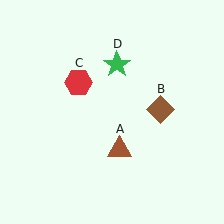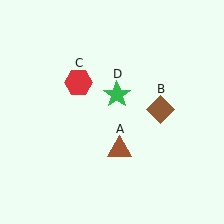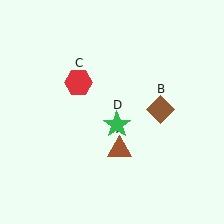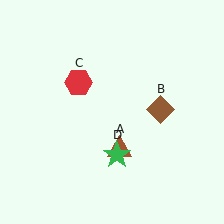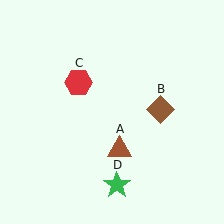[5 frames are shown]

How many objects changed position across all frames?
1 object changed position: green star (object D).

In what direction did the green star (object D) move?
The green star (object D) moved down.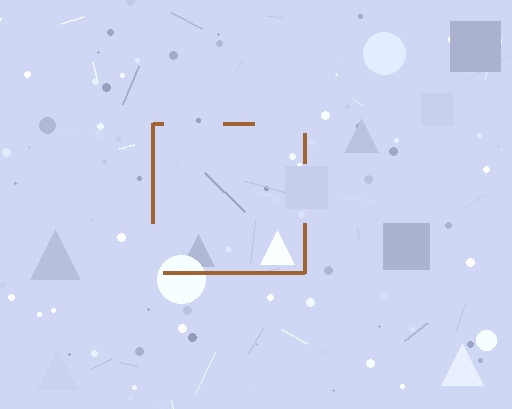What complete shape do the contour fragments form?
The contour fragments form a square.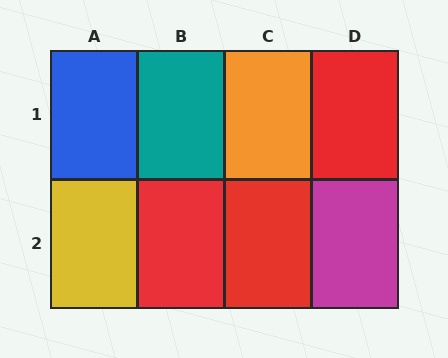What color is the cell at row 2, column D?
Magenta.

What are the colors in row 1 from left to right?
Blue, teal, orange, red.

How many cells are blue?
1 cell is blue.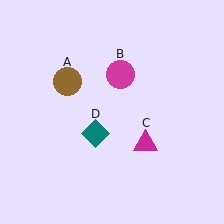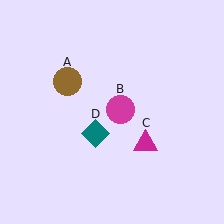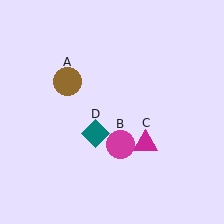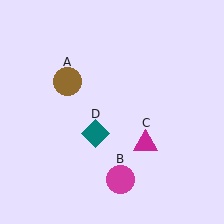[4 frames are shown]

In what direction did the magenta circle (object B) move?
The magenta circle (object B) moved down.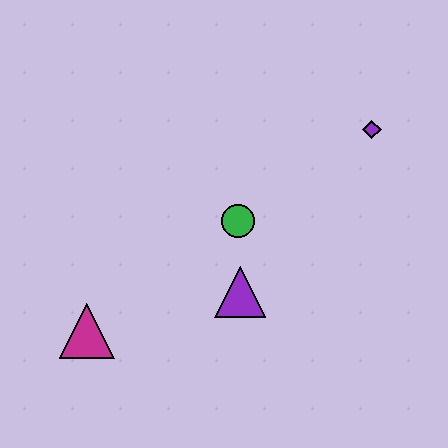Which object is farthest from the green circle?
The magenta triangle is farthest from the green circle.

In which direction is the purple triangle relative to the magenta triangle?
The purple triangle is to the right of the magenta triangle.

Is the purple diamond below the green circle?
No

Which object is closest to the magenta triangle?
The purple triangle is closest to the magenta triangle.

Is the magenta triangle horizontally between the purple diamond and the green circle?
No